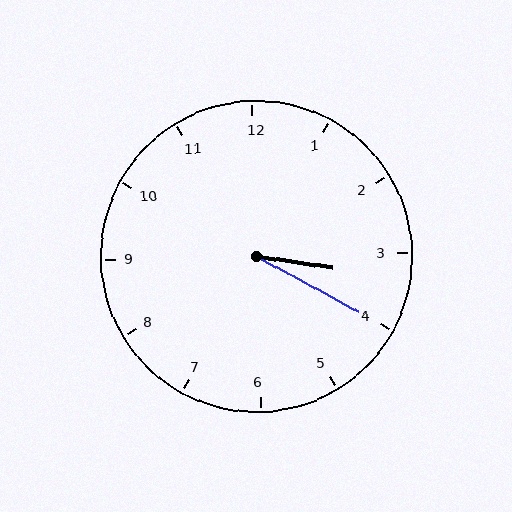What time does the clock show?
3:20.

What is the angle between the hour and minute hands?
Approximately 20 degrees.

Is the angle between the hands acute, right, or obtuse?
It is acute.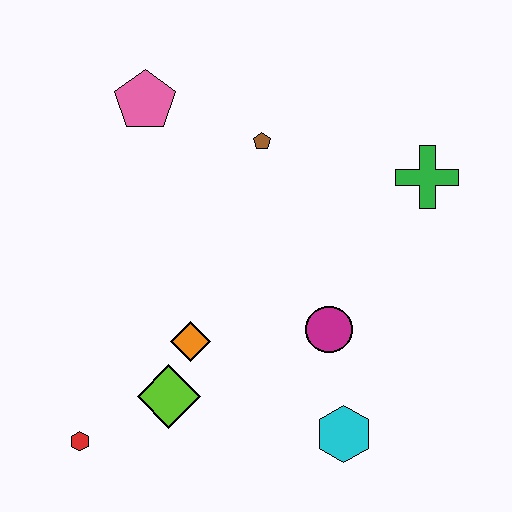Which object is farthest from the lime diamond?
The green cross is farthest from the lime diamond.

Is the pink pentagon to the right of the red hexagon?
Yes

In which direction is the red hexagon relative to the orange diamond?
The red hexagon is to the left of the orange diamond.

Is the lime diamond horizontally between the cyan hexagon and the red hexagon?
Yes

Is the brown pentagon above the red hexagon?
Yes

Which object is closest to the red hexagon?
The lime diamond is closest to the red hexagon.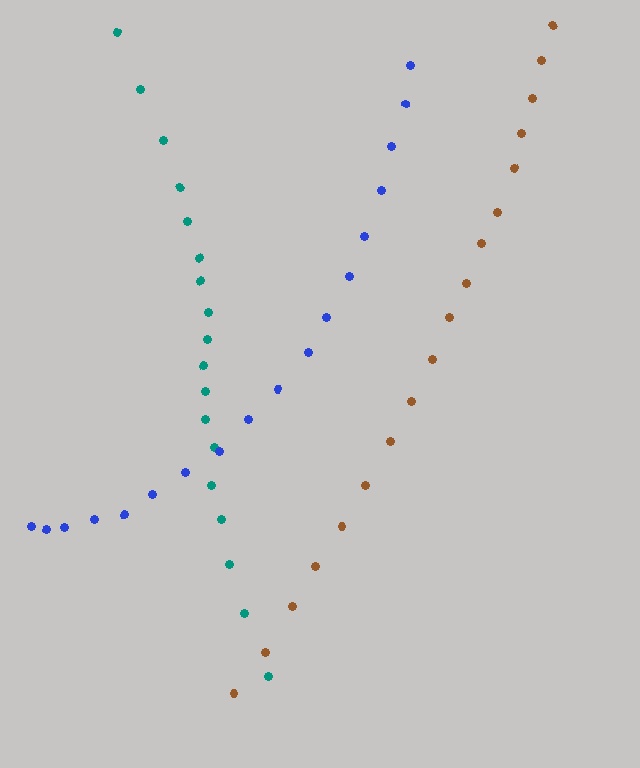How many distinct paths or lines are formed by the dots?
There are 3 distinct paths.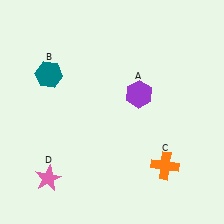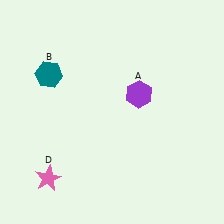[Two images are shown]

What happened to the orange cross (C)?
The orange cross (C) was removed in Image 2. It was in the bottom-right area of Image 1.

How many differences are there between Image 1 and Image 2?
There is 1 difference between the two images.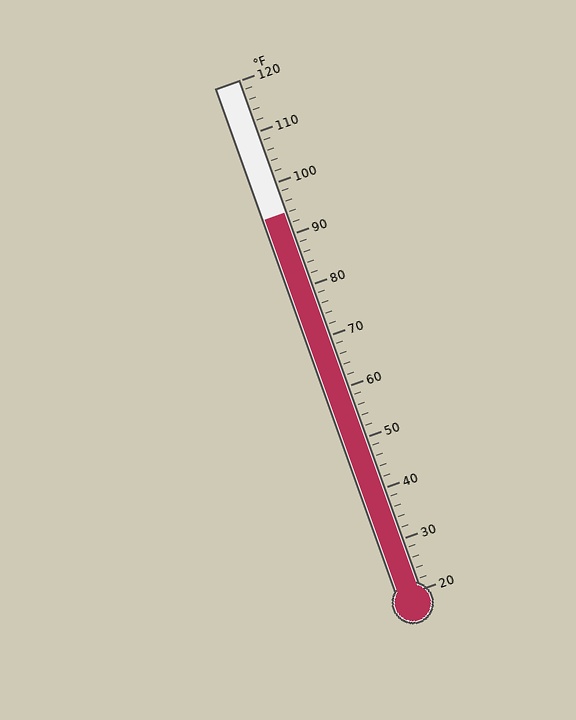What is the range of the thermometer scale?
The thermometer scale ranges from 20°F to 120°F.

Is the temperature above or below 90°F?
The temperature is above 90°F.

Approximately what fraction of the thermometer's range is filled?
The thermometer is filled to approximately 75% of its range.